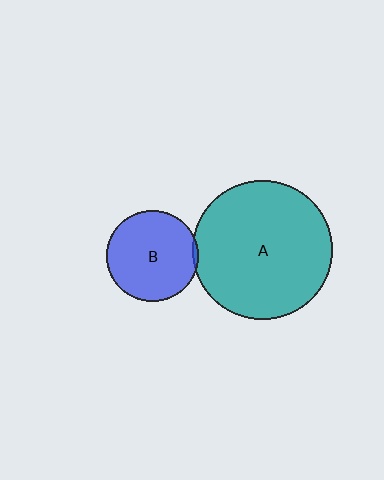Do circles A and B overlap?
Yes.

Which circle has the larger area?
Circle A (teal).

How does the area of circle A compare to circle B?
Approximately 2.3 times.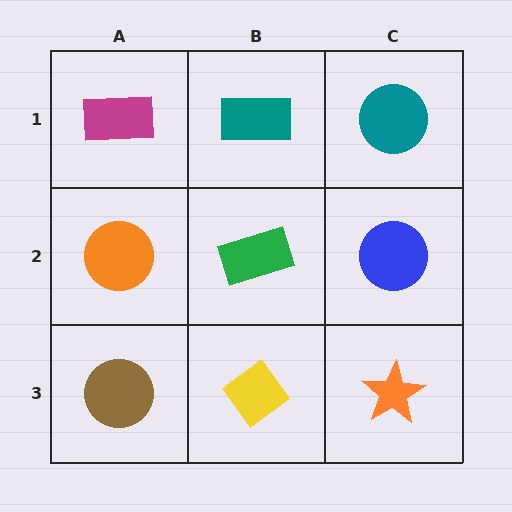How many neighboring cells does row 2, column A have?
3.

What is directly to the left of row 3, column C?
A yellow diamond.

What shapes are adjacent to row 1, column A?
An orange circle (row 2, column A), a teal rectangle (row 1, column B).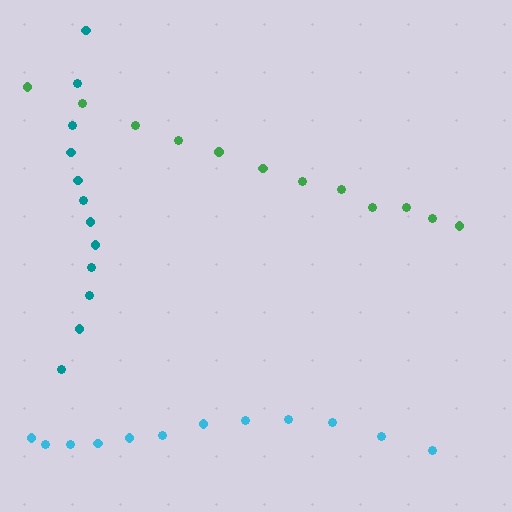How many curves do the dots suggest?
There are 3 distinct paths.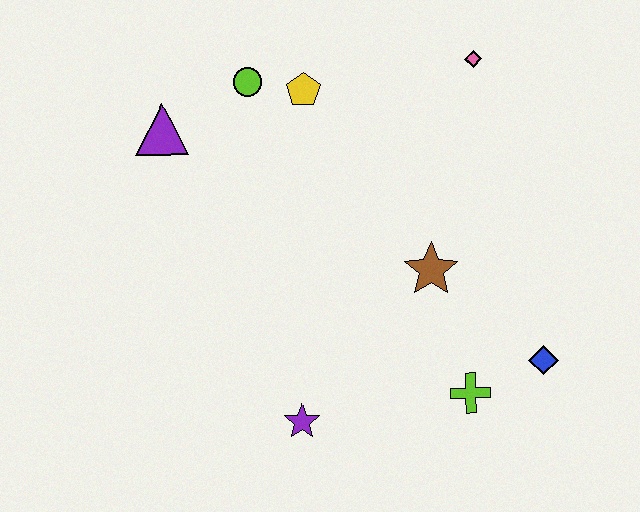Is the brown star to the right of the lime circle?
Yes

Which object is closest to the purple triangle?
The lime circle is closest to the purple triangle.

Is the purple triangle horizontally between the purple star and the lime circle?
No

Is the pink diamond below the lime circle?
No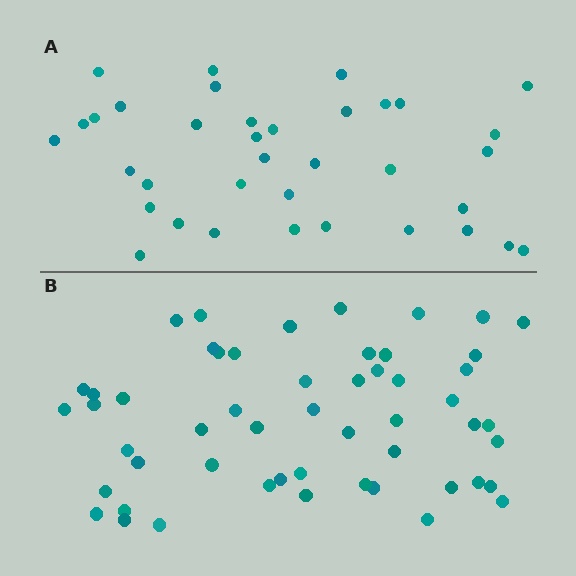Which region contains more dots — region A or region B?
Region B (the bottom region) has more dots.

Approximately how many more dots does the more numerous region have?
Region B has approximately 15 more dots than region A.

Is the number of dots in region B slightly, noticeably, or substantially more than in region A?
Region B has substantially more. The ratio is roughly 1.5 to 1.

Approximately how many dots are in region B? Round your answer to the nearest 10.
About 50 dots. (The exact count is 53, which rounds to 50.)